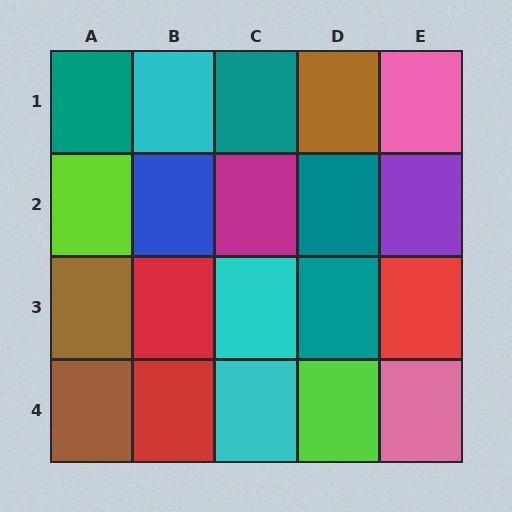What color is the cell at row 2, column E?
Purple.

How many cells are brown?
3 cells are brown.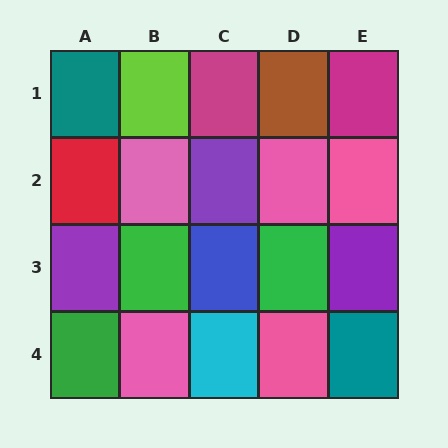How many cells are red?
1 cell is red.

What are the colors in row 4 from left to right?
Green, pink, cyan, pink, teal.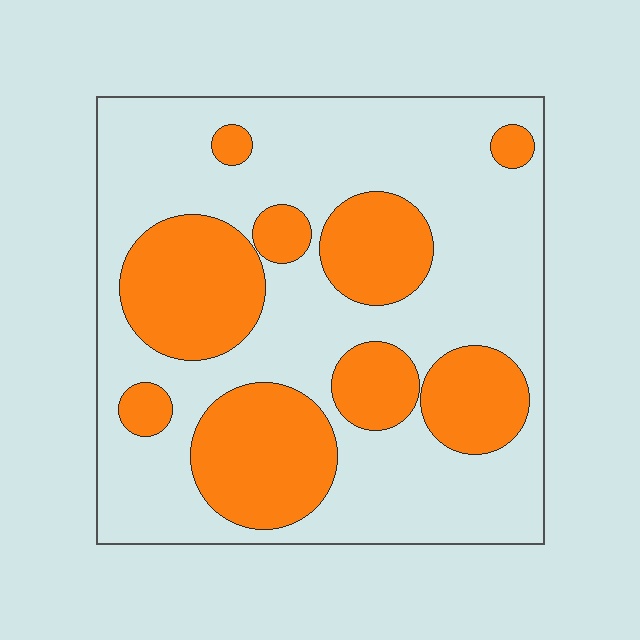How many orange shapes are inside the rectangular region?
9.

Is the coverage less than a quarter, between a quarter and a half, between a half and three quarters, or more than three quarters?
Between a quarter and a half.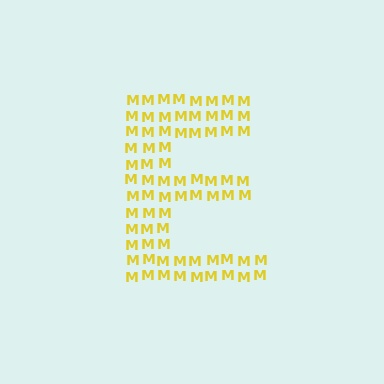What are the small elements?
The small elements are letter M's.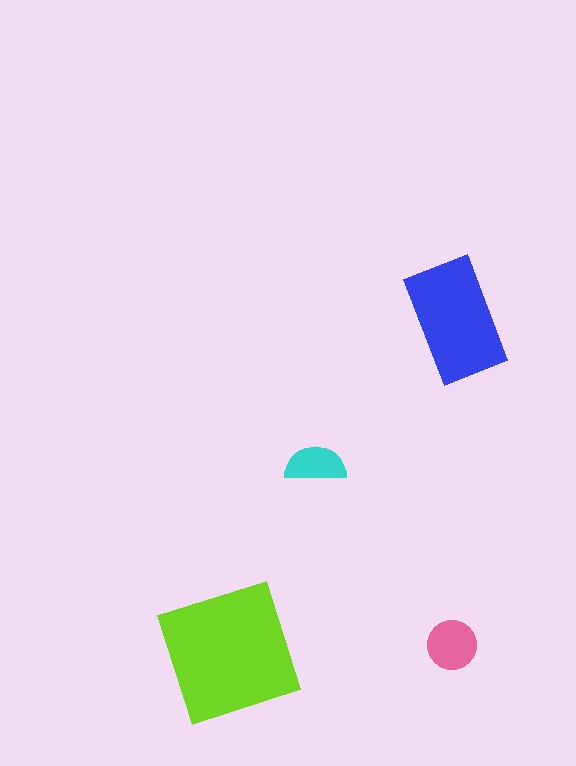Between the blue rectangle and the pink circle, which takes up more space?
The blue rectangle.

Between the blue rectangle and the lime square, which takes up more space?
The lime square.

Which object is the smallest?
The cyan semicircle.